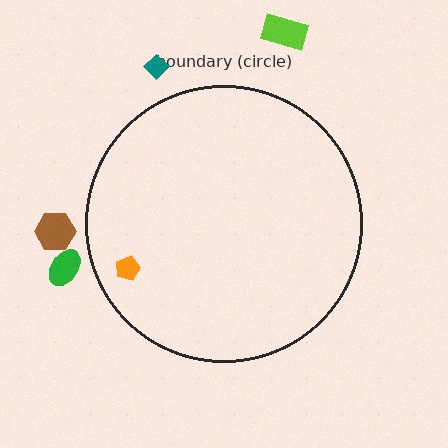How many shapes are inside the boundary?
1 inside, 4 outside.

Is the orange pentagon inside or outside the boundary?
Inside.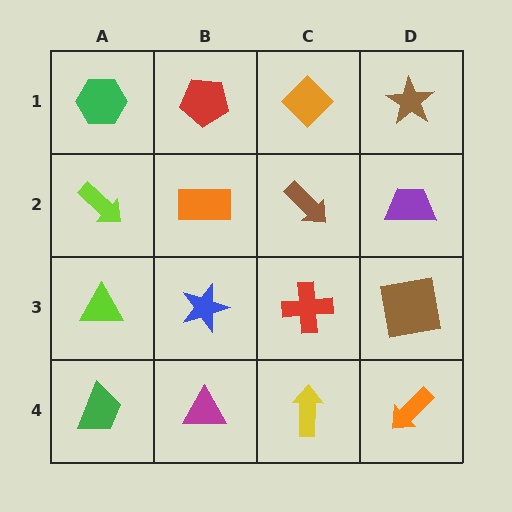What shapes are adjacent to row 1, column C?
A brown arrow (row 2, column C), a red pentagon (row 1, column B), a brown star (row 1, column D).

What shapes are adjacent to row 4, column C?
A red cross (row 3, column C), a magenta triangle (row 4, column B), an orange arrow (row 4, column D).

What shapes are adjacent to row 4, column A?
A lime triangle (row 3, column A), a magenta triangle (row 4, column B).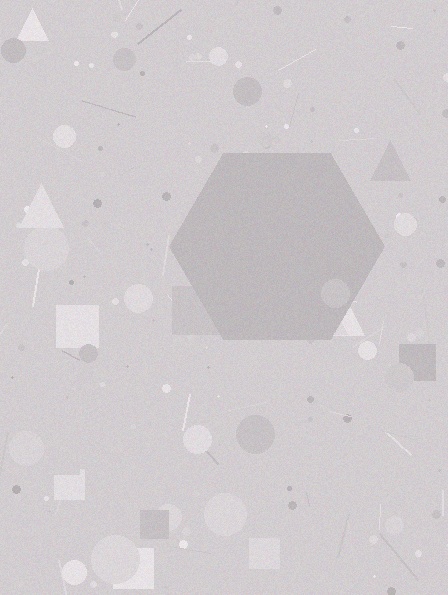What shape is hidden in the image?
A hexagon is hidden in the image.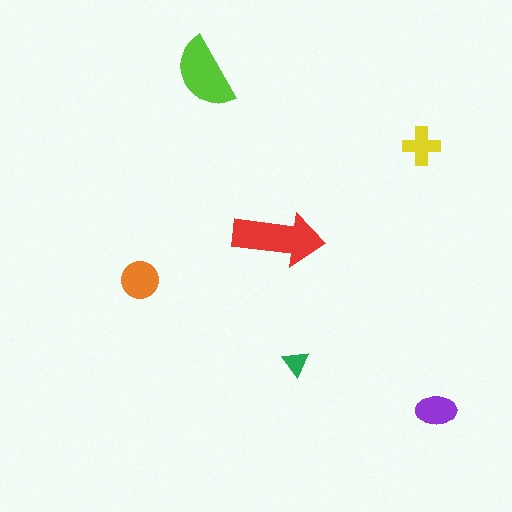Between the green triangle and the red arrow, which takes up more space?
The red arrow.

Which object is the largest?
The red arrow.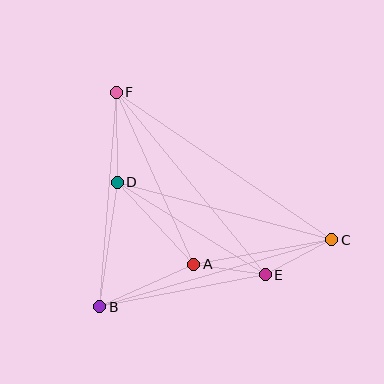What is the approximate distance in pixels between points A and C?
The distance between A and C is approximately 140 pixels.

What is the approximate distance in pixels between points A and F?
The distance between A and F is approximately 189 pixels.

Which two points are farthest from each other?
Points C and F are farthest from each other.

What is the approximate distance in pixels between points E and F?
The distance between E and F is approximately 236 pixels.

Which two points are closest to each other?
Points A and E are closest to each other.